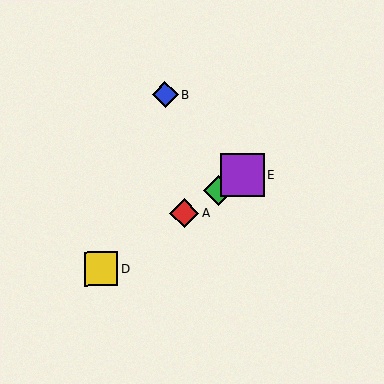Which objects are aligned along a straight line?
Objects A, C, D, E are aligned along a straight line.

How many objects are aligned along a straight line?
4 objects (A, C, D, E) are aligned along a straight line.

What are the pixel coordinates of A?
Object A is at (184, 213).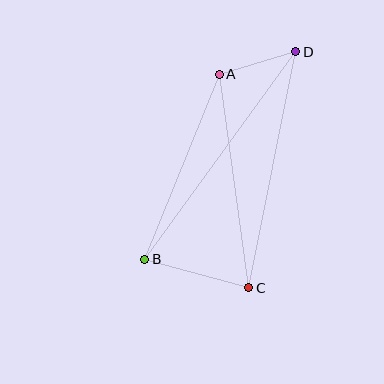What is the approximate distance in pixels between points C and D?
The distance between C and D is approximately 241 pixels.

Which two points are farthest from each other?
Points B and D are farthest from each other.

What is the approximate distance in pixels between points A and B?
The distance between A and B is approximately 199 pixels.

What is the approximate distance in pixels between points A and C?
The distance between A and C is approximately 215 pixels.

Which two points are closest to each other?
Points A and D are closest to each other.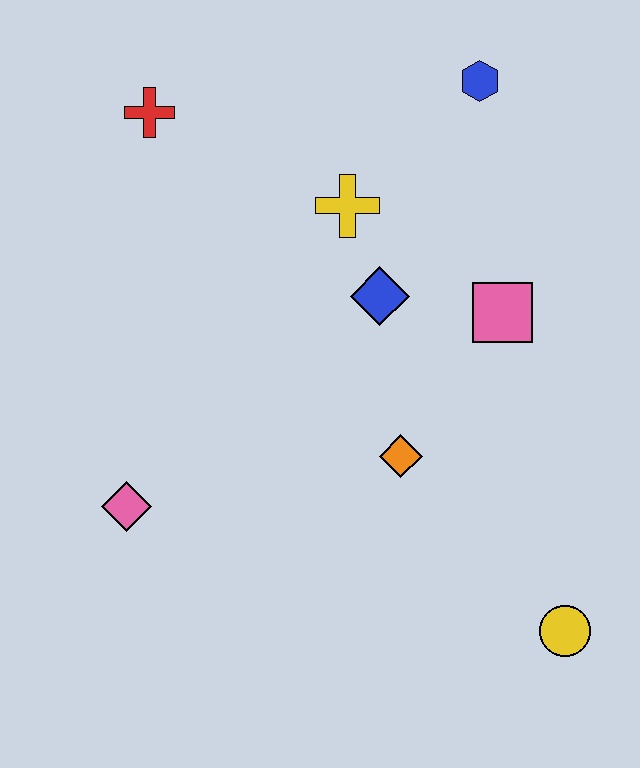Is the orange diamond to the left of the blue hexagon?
Yes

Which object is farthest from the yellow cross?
The yellow circle is farthest from the yellow cross.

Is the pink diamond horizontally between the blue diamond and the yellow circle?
No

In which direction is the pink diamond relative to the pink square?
The pink diamond is to the left of the pink square.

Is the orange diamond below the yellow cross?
Yes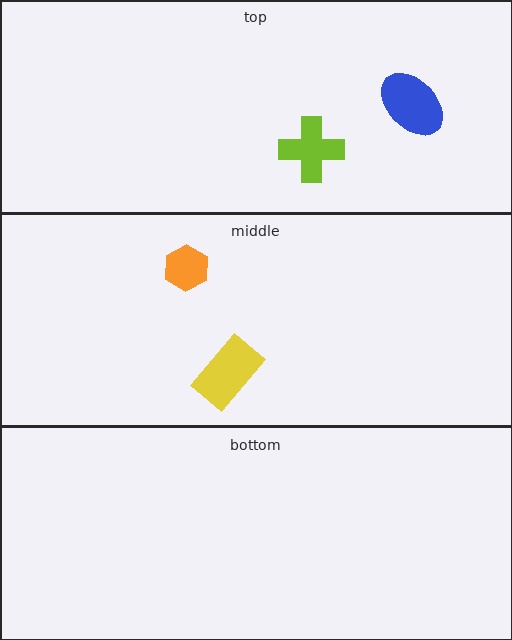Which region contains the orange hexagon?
The middle region.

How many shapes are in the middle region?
2.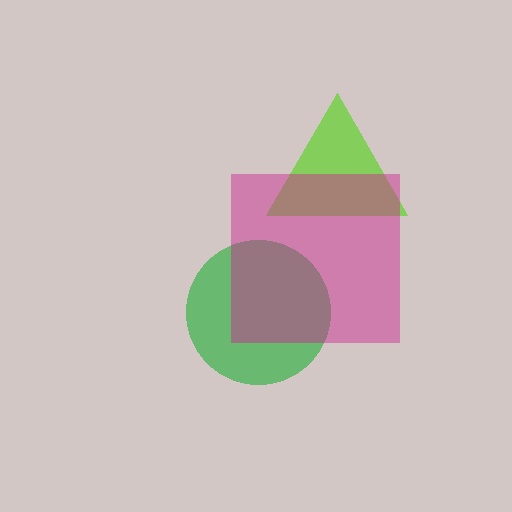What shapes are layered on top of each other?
The layered shapes are: a green circle, a lime triangle, a magenta square.